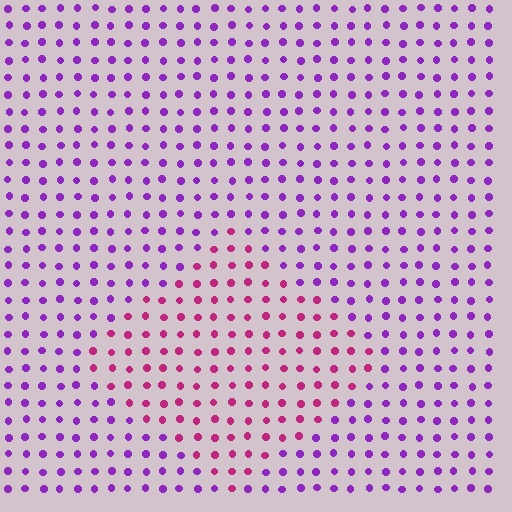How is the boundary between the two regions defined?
The boundary is defined purely by a slight shift in hue (about 45 degrees). Spacing, size, and orientation are identical on both sides.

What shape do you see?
I see a diamond.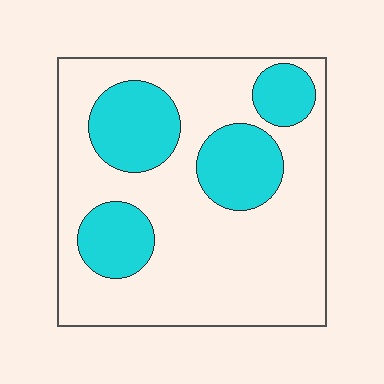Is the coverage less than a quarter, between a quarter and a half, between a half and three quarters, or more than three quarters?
Between a quarter and a half.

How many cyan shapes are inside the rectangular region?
4.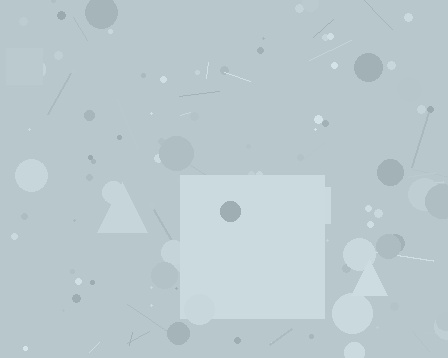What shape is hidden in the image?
A square is hidden in the image.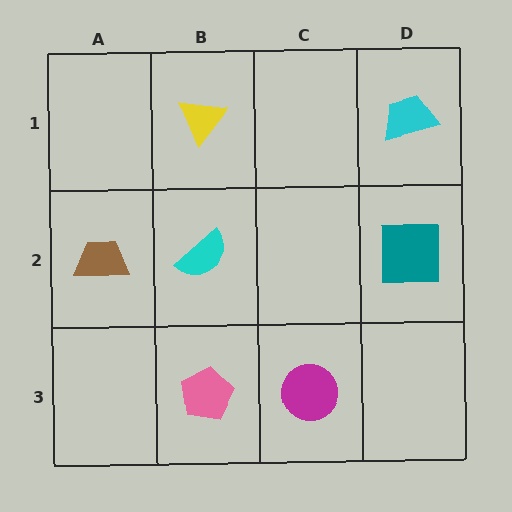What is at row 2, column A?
A brown trapezoid.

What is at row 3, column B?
A pink pentagon.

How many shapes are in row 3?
2 shapes.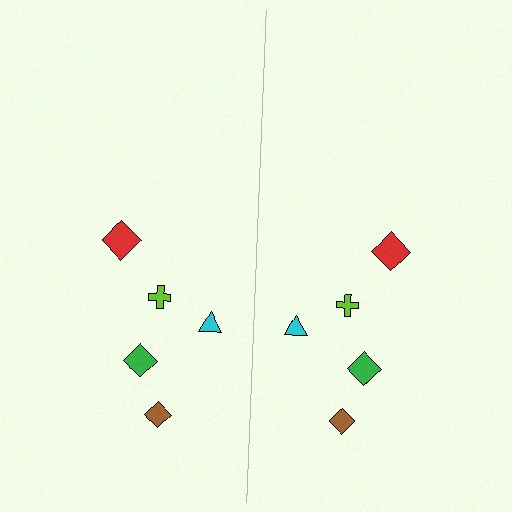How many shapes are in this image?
There are 10 shapes in this image.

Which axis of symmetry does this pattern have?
The pattern has a vertical axis of symmetry running through the center of the image.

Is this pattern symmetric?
Yes, this pattern has bilateral (reflection) symmetry.